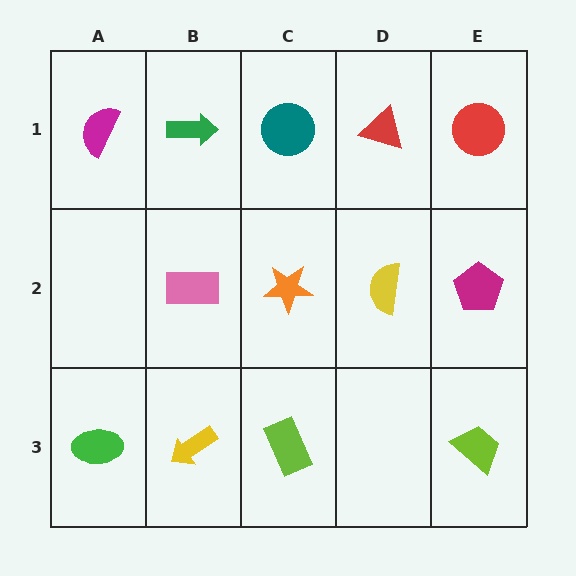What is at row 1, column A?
A magenta semicircle.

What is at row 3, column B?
A yellow arrow.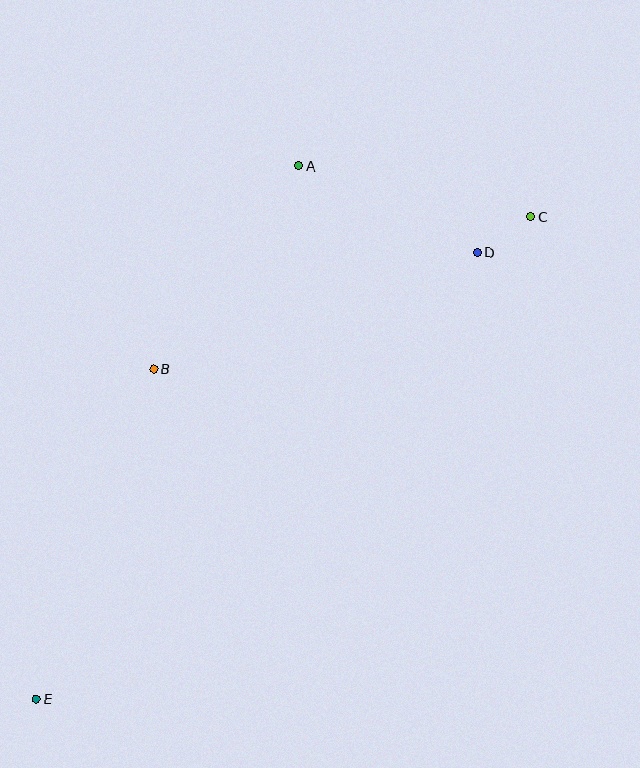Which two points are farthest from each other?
Points C and E are farthest from each other.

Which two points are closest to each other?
Points C and D are closest to each other.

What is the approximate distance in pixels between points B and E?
The distance between B and E is approximately 350 pixels.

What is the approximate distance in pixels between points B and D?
The distance between B and D is approximately 344 pixels.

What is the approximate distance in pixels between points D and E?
The distance between D and E is approximately 628 pixels.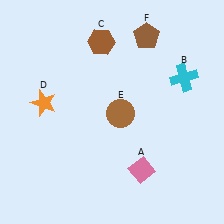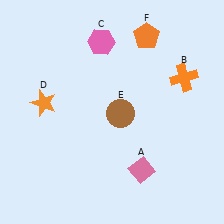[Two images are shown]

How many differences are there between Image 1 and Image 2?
There are 3 differences between the two images.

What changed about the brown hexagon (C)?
In Image 1, C is brown. In Image 2, it changed to pink.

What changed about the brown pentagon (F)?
In Image 1, F is brown. In Image 2, it changed to orange.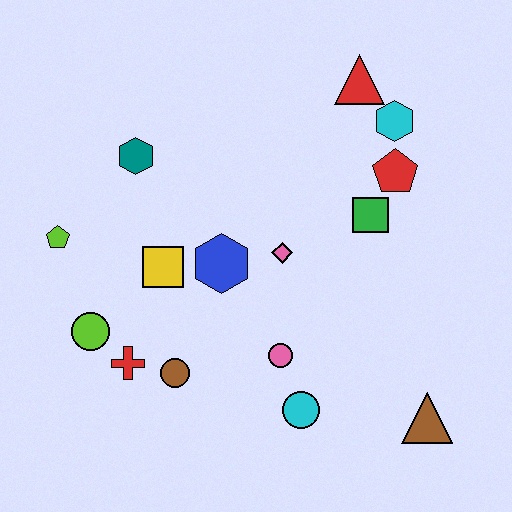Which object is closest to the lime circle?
The red cross is closest to the lime circle.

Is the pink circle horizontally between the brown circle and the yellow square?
No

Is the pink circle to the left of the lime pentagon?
No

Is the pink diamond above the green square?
No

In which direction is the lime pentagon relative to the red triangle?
The lime pentagon is to the left of the red triangle.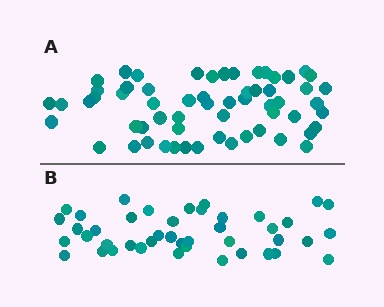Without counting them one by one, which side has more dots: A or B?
Region A (the top region) has more dots.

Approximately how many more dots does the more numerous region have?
Region A has approximately 15 more dots than region B.